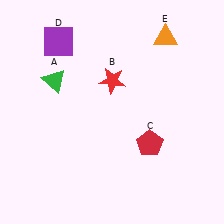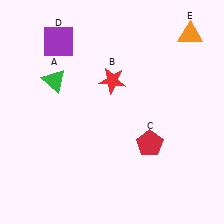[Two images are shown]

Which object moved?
The orange triangle (E) moved right.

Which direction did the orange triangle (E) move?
The orange triangle (E) moved right.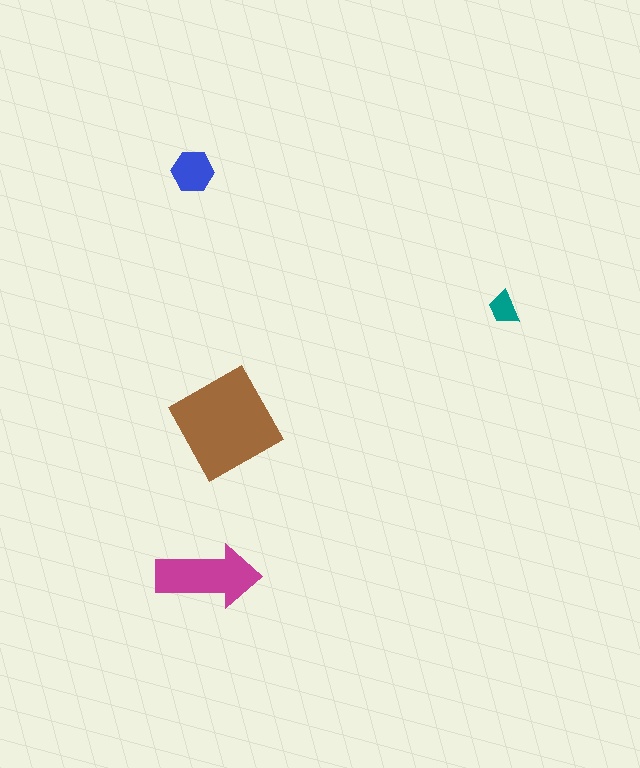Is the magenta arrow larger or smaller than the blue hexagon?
Larger.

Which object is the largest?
The brown diamond.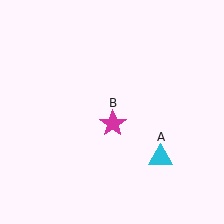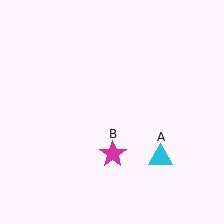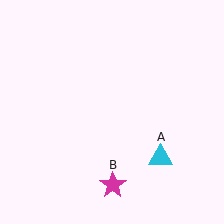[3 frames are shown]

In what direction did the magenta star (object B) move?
The magenta star (object B) moved down.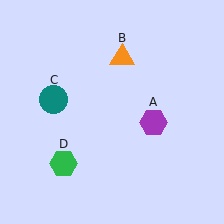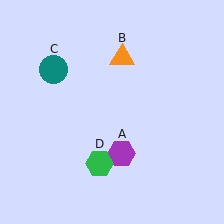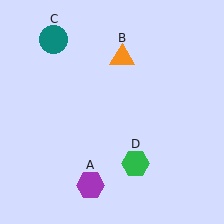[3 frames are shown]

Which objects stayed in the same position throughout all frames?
Orange triangle (object B) remained stationary.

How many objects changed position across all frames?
3 objects changed position: purple hexagon (object A), teal circle (object C), green hexagon (object D).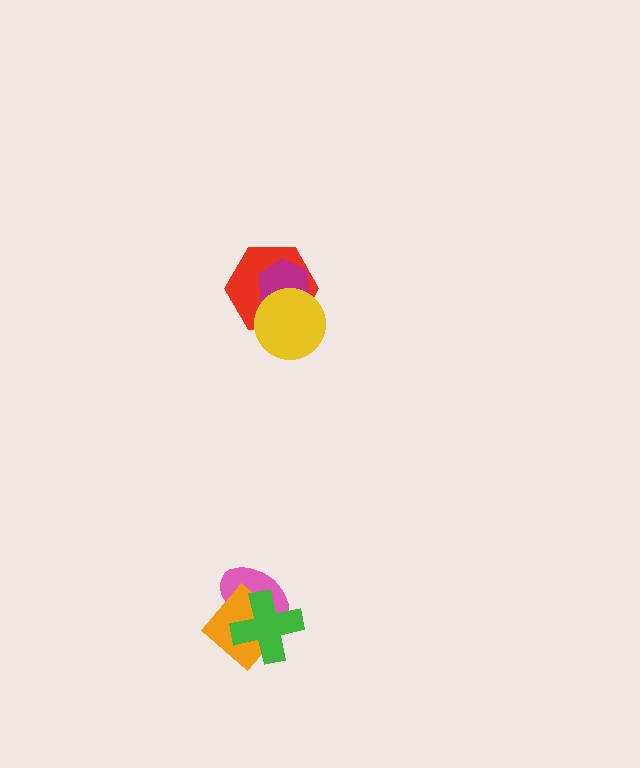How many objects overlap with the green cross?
2 objects overlap with the green cross.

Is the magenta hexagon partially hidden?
Yes, it is partially covered by another shape.